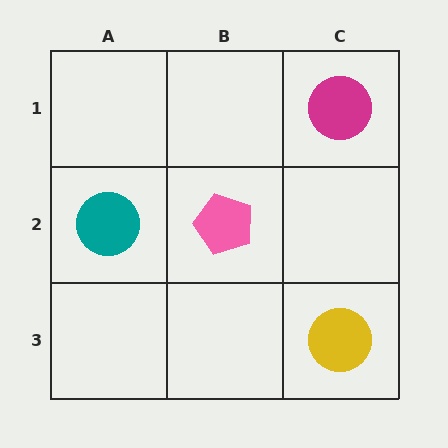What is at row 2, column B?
A pink pentagon.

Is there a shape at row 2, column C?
No, that cell is empty.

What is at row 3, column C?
A yellow circle.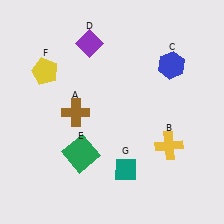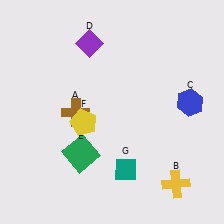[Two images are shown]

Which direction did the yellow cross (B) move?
The yellow cross (B) moved down.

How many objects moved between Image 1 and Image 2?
3 objects moved between the two images.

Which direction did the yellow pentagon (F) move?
The yellow pentagon (F) moved down.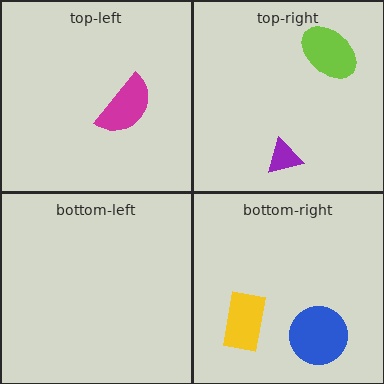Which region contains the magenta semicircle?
The top-left region.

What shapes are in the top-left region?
The magenta semicircle.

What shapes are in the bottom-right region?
The yellow rectangle, the blue circle.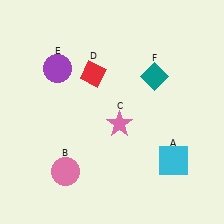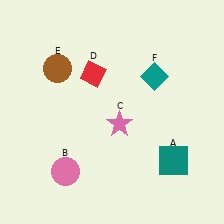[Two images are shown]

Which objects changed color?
A changed from cyan to teal. E changed from purple to brown.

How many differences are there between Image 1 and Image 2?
There are 2 differences between the two images.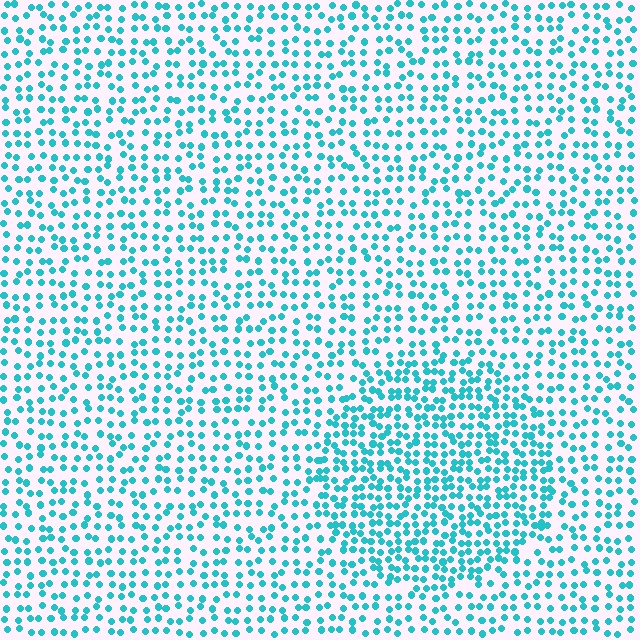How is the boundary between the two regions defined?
The boundary is defined by a change in element density (approximately 1.7x ratio). All elements are the same color, size, and shape.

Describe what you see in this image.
The image contains small cyan elements arranged at two different densities. A circle-shaped region is visible where the elements are more densely packed than the surrounding area.